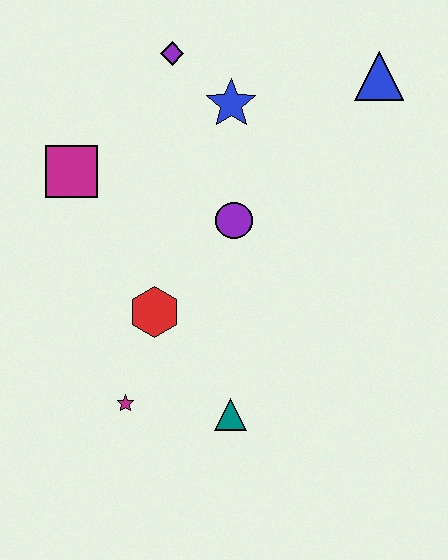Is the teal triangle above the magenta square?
No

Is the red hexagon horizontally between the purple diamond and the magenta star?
Yes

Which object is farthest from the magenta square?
The blue triangle is farthest from the magenta square.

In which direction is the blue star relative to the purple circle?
The blue star is above the purple circle.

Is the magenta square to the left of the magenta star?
Yes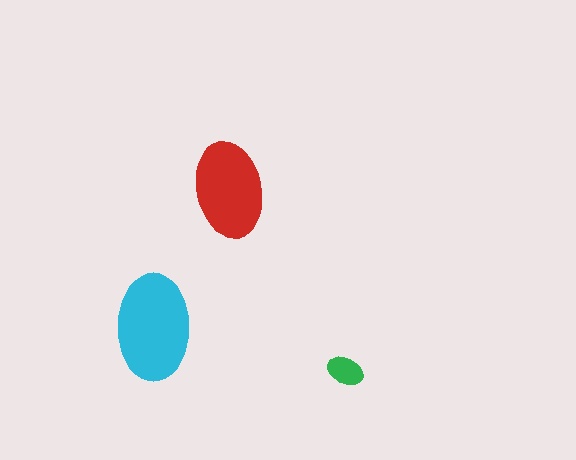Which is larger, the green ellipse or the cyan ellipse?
The cyan one.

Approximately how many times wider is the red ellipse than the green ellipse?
About 2.5 times wider.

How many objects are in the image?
There are 3 objects in the image.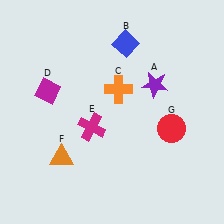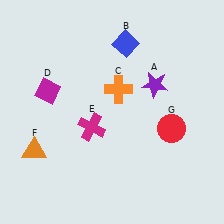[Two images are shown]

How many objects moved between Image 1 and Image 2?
1 object moved between the two images.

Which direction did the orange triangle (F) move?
The orange triangle (F) moved left.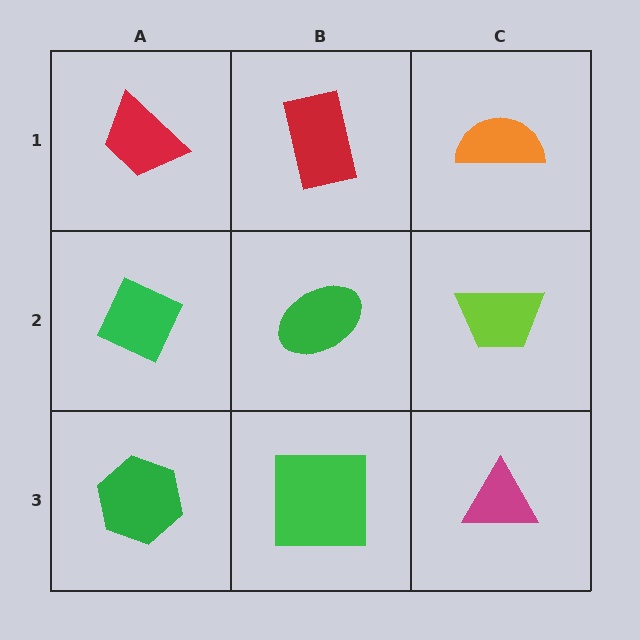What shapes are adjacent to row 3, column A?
A green diamond (row 2, column A), a green square (row 3, column B).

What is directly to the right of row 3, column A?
A green square.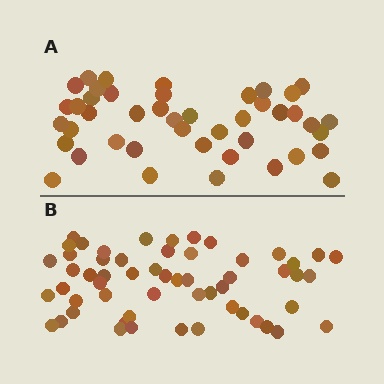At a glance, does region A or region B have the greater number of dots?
Region B (the bottom region) has more dots.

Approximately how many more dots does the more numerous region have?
Region B has roughly 12 or so more dots than region A.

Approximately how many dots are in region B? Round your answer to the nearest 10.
About 60 dots. (The exact count is 56, which rounds to 60.)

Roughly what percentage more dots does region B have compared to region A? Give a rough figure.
About 25% more.